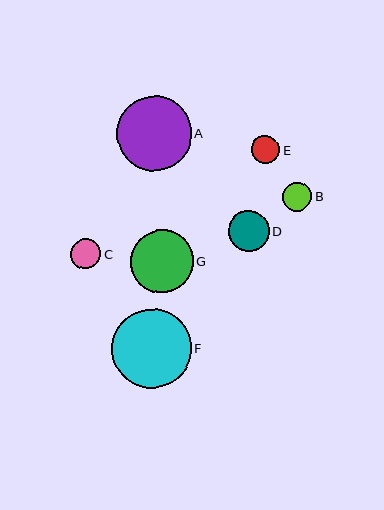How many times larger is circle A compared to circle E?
Circle A is approximately 2.7 times the size of circle E.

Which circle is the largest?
Circle F is the largest with a size of approximately 79 pixels.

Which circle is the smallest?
Circle E is the smallest with a size of approximately 28 pixels.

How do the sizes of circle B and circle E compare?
Circle B and circle E are approximately the same size.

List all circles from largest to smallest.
From largest to smallest: F, A, G, D, C, B, E.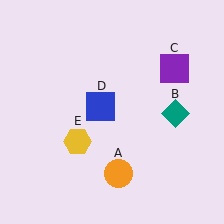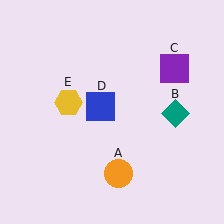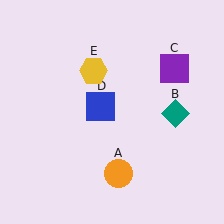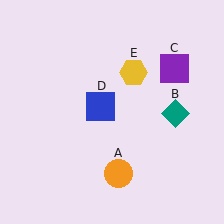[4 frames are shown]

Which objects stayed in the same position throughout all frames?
Orange circle (object A) and teal diamond (object B) and purple square (object C) and blue square (object D) remained stationary.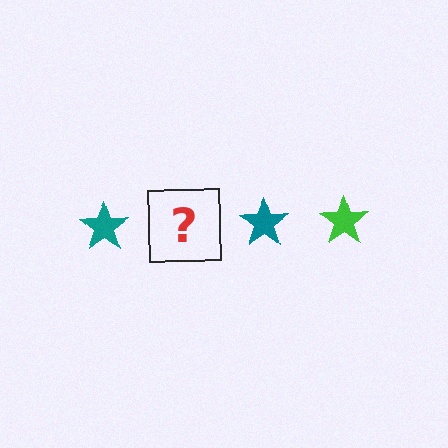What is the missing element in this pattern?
The missing element is a green star.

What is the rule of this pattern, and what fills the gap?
The rule is that the pattern cycles through teal, green stars. The gap should be filled with a green star.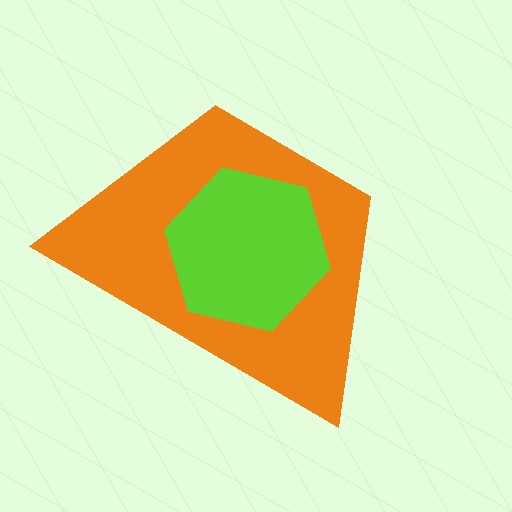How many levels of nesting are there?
2.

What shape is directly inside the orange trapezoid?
The lime hexagon.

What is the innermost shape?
The lime hexagon.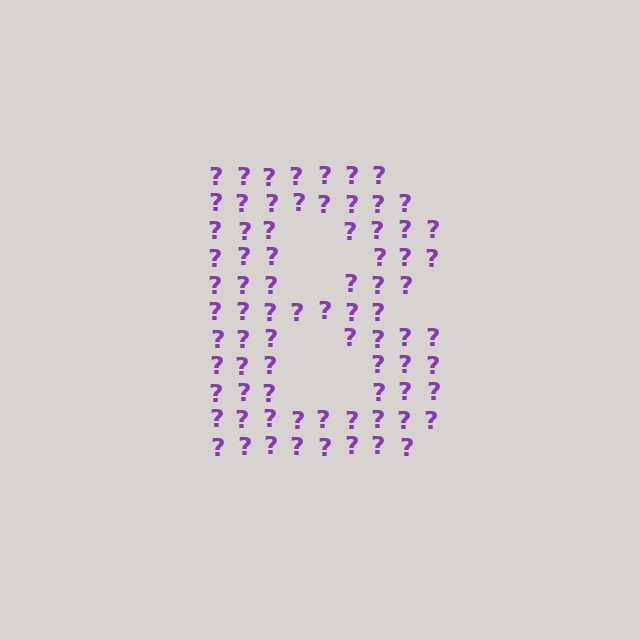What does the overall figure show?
The overall figure shows the letter B.